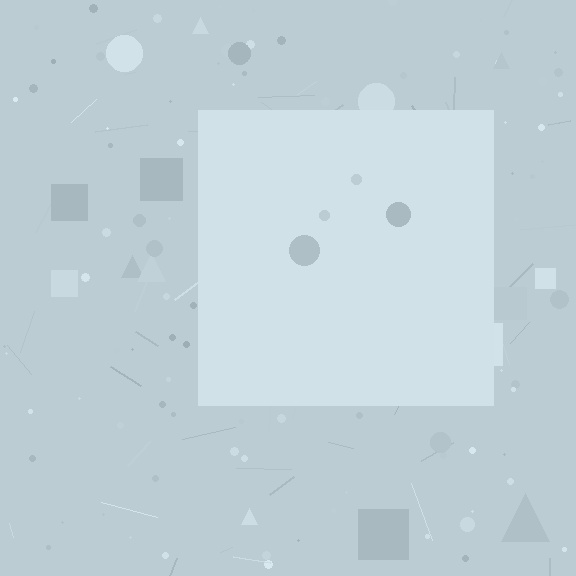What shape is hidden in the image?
A square is hidden in the image.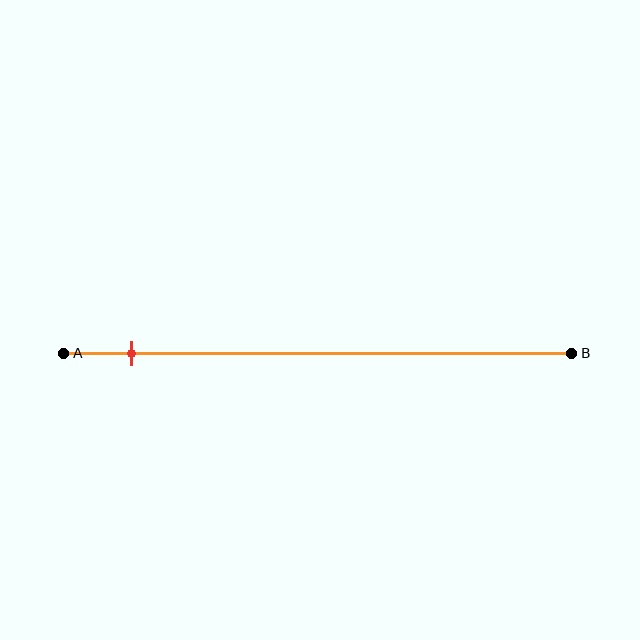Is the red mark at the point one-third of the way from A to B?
No, the mark is at about 15% from A, not at the 33% one-third point.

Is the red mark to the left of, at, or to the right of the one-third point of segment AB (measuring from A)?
The red mark is to the left of the one-third point of segment AB.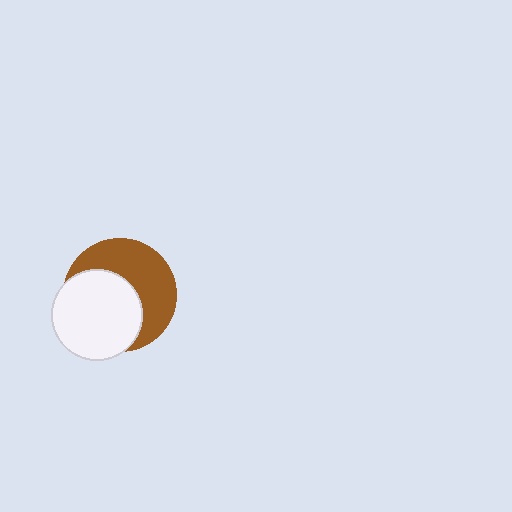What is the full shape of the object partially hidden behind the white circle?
The partially hidden object is a brown circle.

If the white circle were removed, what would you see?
You would see the complete brown circle.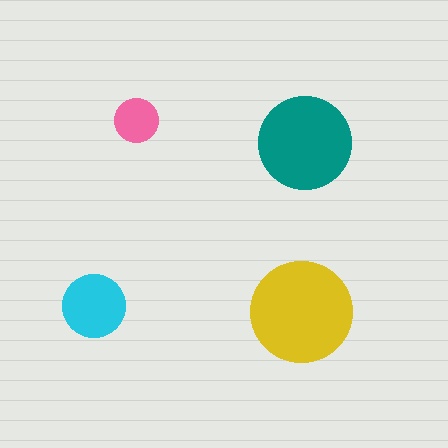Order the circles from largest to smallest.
the yellow one, the teal one, the cyan one, the pink one.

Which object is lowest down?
The yellow circle is bottommost.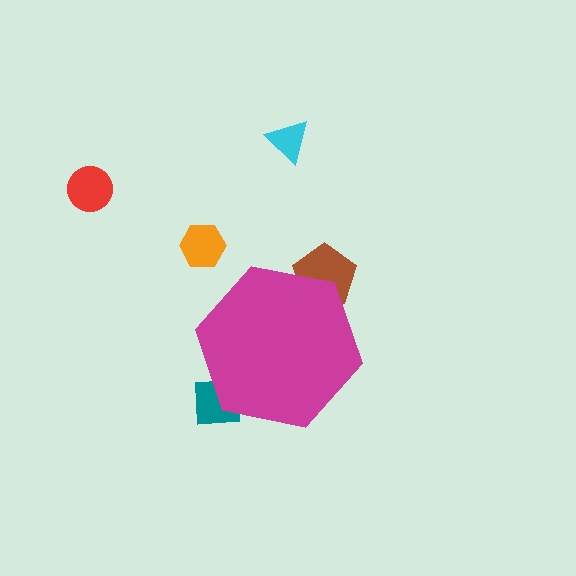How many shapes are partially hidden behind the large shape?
2 shapes are partially hidden.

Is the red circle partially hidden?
No, the red circle is fully visible.